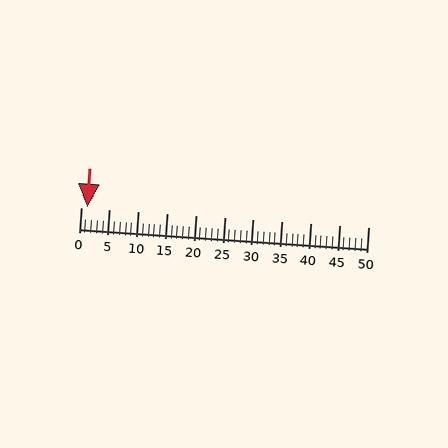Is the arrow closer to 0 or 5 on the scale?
The arrow is closer to 0.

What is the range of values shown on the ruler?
The ruler shows values from 0 to 50.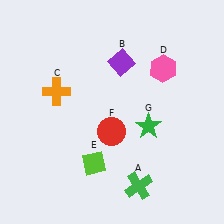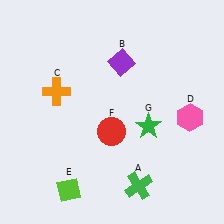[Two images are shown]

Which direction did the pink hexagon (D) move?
The pink hexagon (D) moved down.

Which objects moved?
The objects that moved are: the pink hexagon (D), the lime diamond (E).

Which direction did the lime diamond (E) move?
The lime diamond (E) moved down.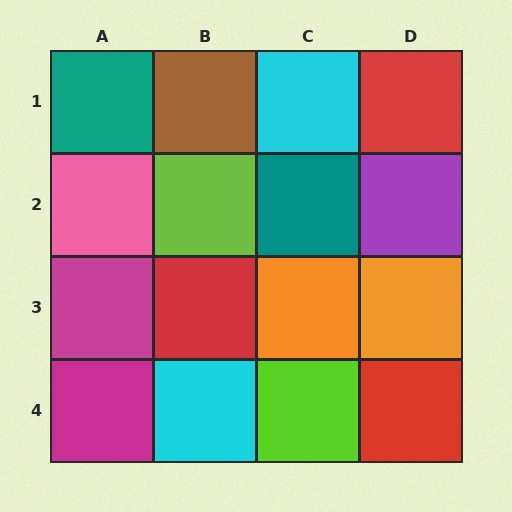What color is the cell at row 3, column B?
Red.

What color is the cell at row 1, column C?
Cyan.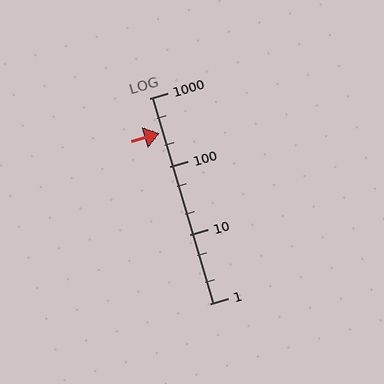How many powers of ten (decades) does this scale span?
The scale spans 3 decades, from 1 to 1000.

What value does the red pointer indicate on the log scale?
The pointer indicates approximately 310.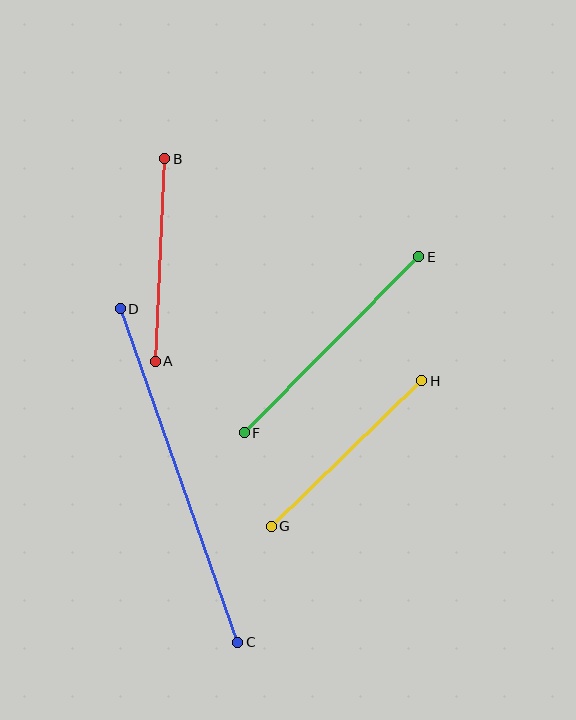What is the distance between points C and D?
The distance is approximately 354 pixels.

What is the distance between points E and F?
The distance is approximately 248 pixels.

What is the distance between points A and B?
The distance is approximately 202 pixels.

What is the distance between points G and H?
The distance is approximately 209 pixels.